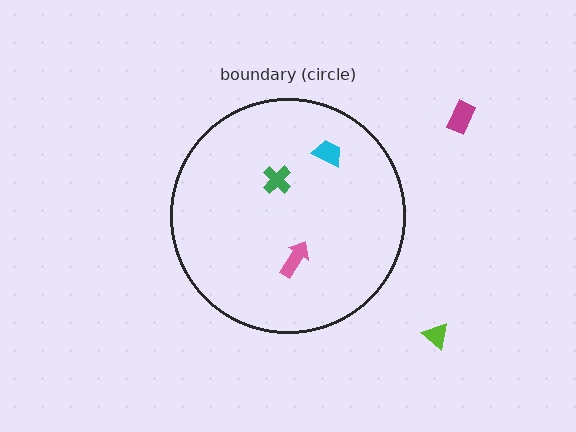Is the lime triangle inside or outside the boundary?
Outside.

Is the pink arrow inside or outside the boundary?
Inside.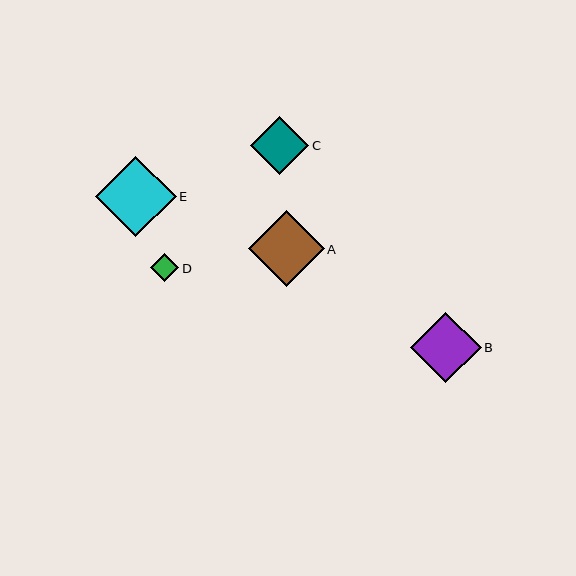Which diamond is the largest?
Diamond E is the largest with a size of approximately 81 pixels.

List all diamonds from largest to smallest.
From largest to smallest: E, A, B, C, D.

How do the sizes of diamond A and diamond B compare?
Diamond A and diamond B are approximately the same size.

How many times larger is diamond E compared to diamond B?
Diamond E is approximately 1.1 times the size of diamond B.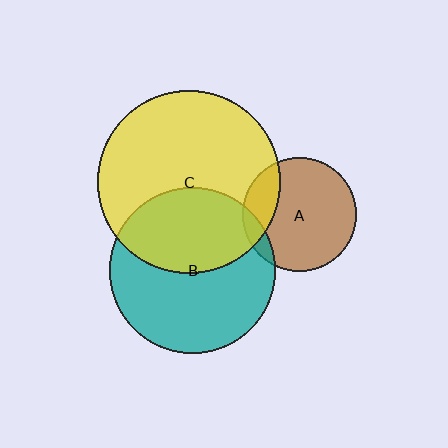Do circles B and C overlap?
Yes.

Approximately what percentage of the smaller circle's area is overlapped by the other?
Approximately 40%.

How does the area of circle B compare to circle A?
Approximately 2.1 times.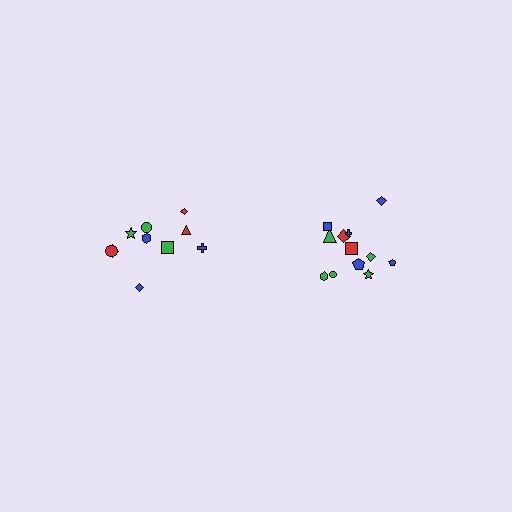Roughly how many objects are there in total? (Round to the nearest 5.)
Roughly 20 objects in total.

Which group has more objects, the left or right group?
The right group.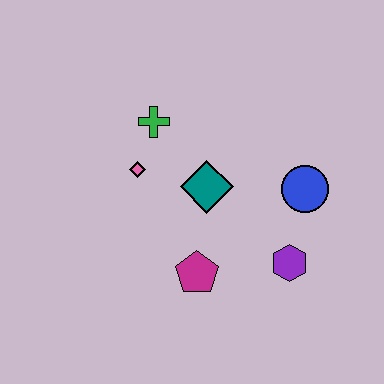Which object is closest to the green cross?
The pink diamond is closest to the green cross.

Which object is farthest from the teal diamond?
The purple hexagon is farthest from the teal diamond.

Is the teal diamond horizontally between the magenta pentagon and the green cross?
No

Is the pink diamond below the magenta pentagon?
No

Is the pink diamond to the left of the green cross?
Yes